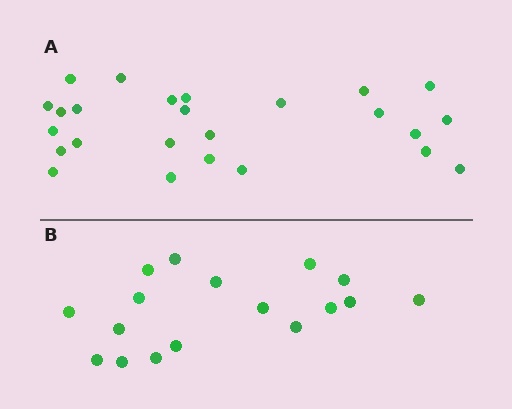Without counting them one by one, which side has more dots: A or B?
Region A (the top region) has more dots.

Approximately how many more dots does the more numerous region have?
Region A has roughly 8 or so more dots than region B.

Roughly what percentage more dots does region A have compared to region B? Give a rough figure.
About 45% more.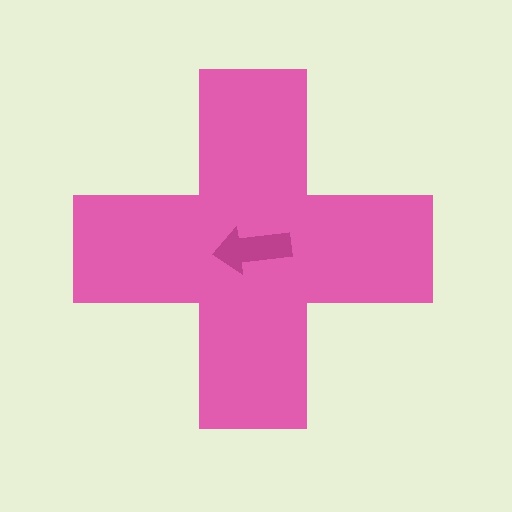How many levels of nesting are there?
2.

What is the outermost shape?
The pink cross.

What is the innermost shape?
The magenta arrow.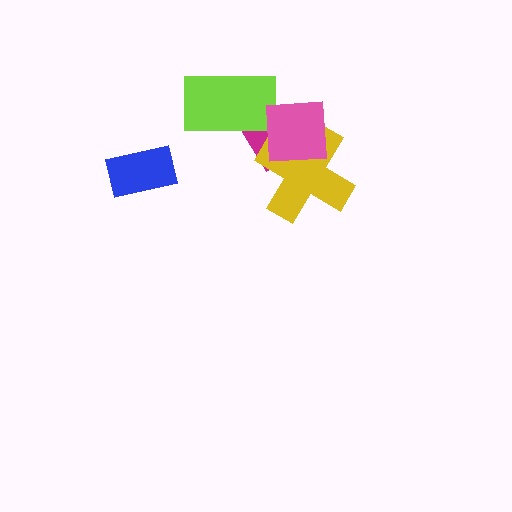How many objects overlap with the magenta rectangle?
3 objects overlap with the magenta rectangle.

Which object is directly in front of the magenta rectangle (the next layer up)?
The yellow cross is directly in front of the magenta rectangle.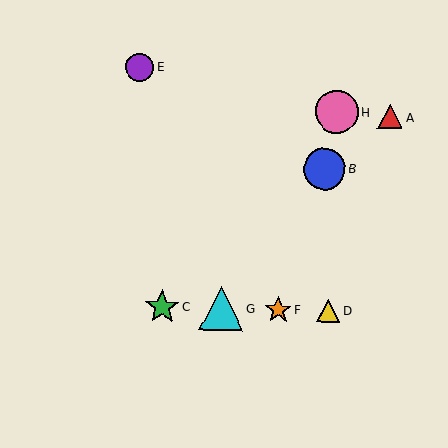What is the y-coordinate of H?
Object H is at y≈112.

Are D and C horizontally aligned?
Yes, both are at y≈311.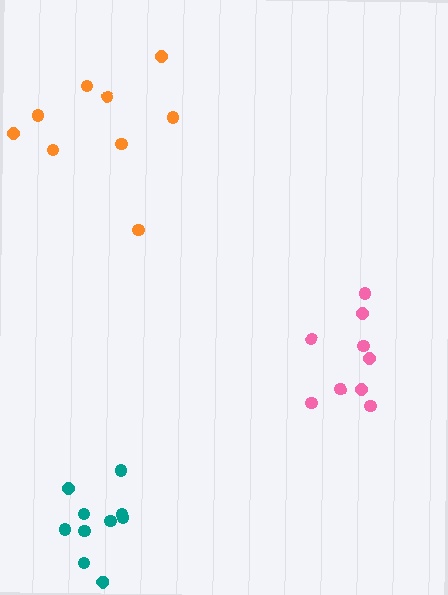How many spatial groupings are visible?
There are 3 spatial groupings.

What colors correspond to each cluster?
The clusters are colored: orange, teal, pink.